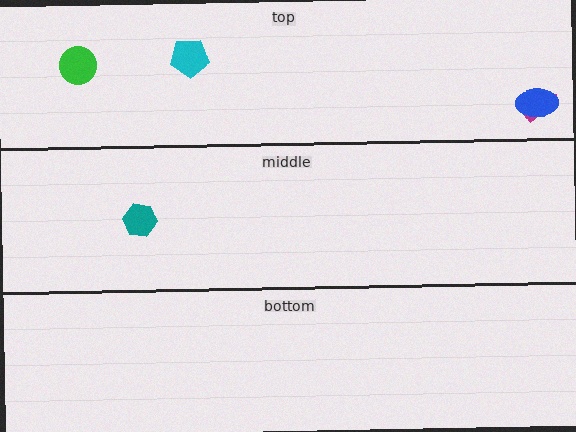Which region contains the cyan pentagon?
The top region.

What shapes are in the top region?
The magenta arrow, the cyan pentagon, the green circle, the blue ellipse.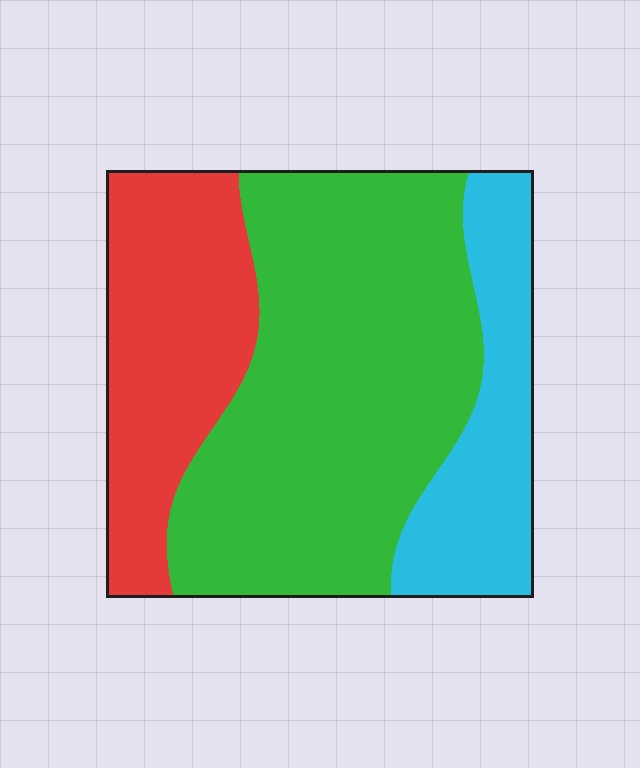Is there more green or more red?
Green.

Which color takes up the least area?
Cyan, at roughly 20%.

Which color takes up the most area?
Green, at roughly 55%.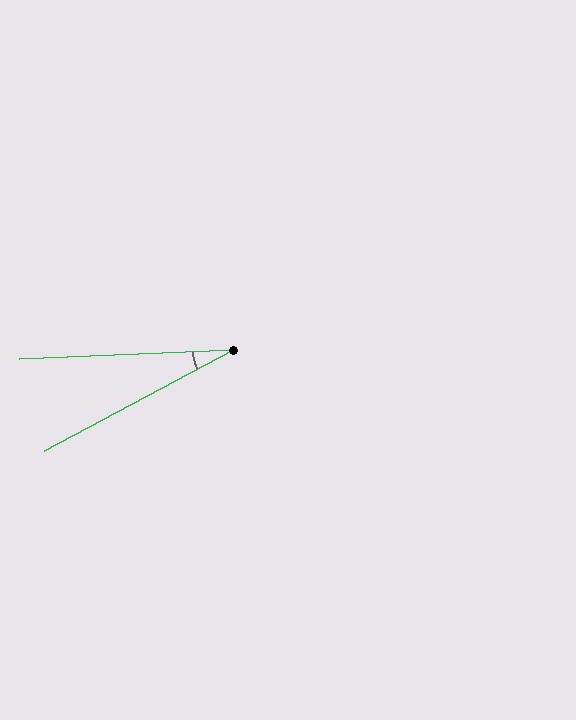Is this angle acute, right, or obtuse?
It is acute.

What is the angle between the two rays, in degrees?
Approximately 26 degrees.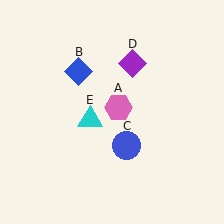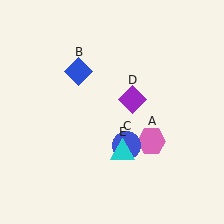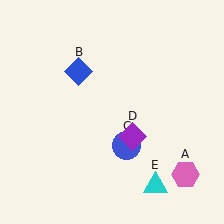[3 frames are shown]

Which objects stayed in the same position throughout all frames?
Blue diamond (object B) and blue circle (object C) remained stationary.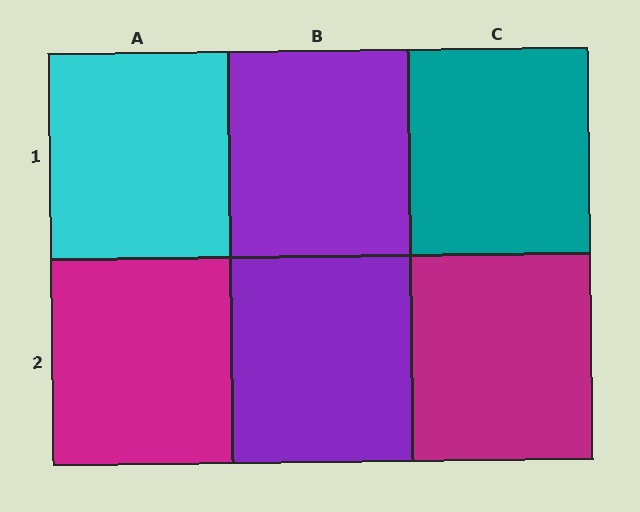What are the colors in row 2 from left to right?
Magenta, purple, magenta.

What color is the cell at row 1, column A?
Cyan.